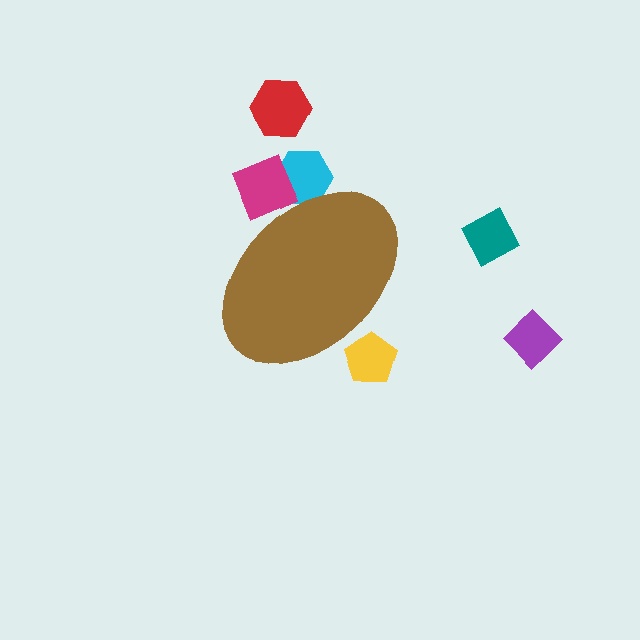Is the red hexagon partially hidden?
No, the red hexagon is fully visible.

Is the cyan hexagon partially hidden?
Yes, the cyan hexagon is partially hidden behind the brown ellipse.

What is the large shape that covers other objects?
A brown ellipse.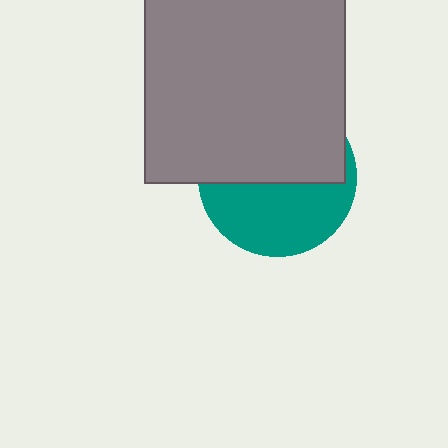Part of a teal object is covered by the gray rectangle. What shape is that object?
It is a circle.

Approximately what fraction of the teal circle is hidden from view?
Roughly 53% of the teal circle is hidden behind the gray rectangle.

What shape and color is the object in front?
The object in front is a gray rectangle.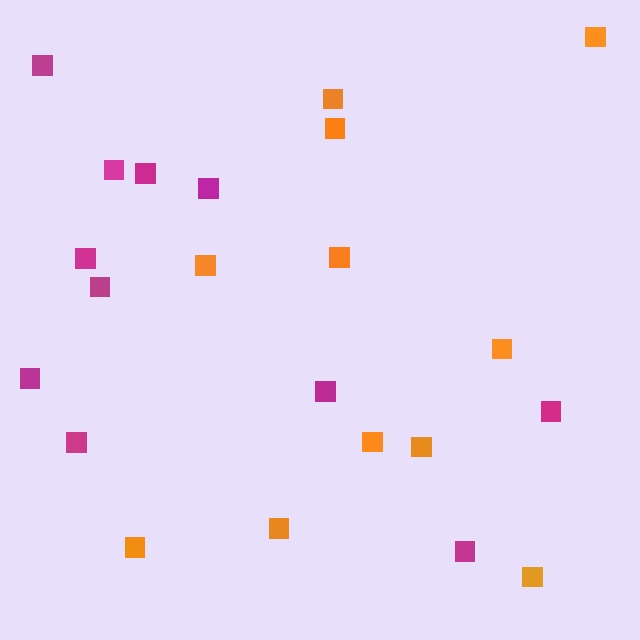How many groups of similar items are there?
There are 2 groups: one group of orange squares (11) and one group of magenta squares (11).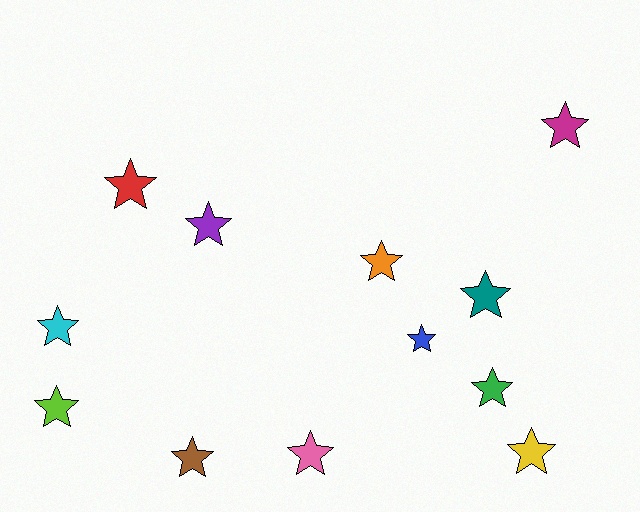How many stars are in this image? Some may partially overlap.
There are 12 stars.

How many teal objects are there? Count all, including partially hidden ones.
There is 1 teal object.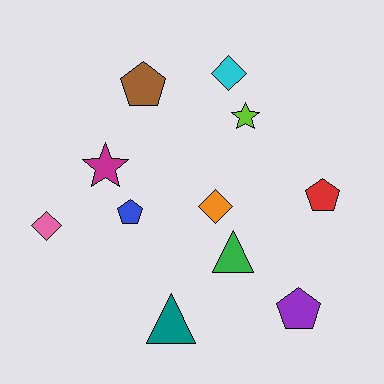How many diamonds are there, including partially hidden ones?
There are 3 diamonds.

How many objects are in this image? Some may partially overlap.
There are 11 objects.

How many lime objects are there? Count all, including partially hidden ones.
There is 1 lime object.